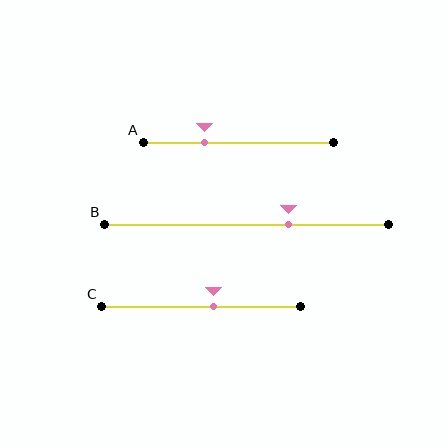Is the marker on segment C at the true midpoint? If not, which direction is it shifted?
No, the marker on segment C is shifted to the right by about 6% of the segment length.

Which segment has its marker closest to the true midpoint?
Segment C has its marker closest to the true midpoint.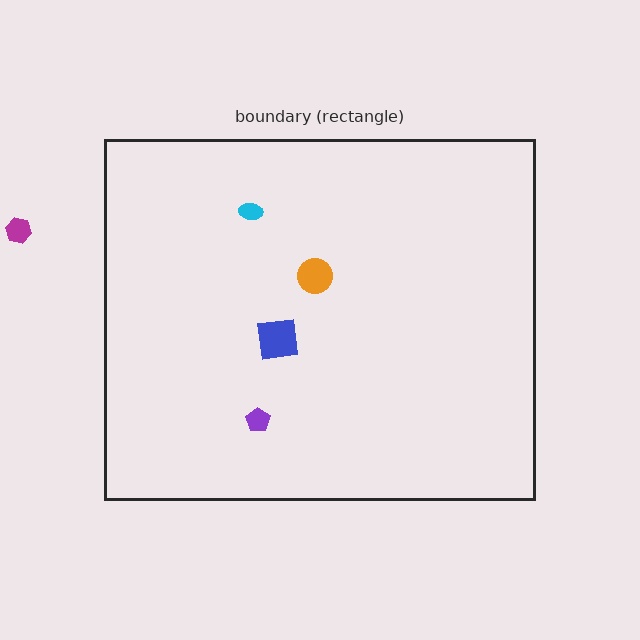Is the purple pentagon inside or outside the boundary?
Inside.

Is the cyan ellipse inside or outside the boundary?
Inside.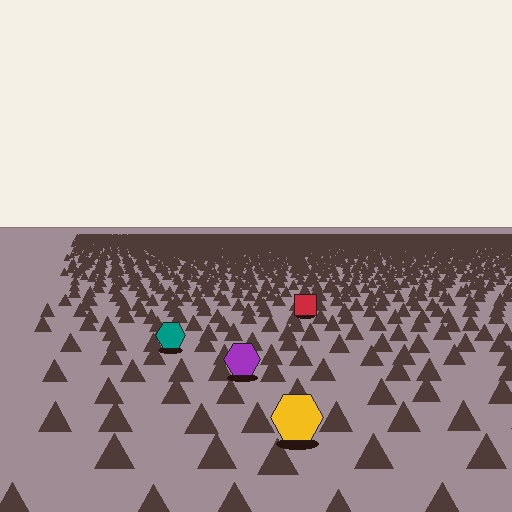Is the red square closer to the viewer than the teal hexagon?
No. The teal hexagon is closer — you can tell from the texture gradient: the ground texture is coarser near it.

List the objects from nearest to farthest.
From nearest to farthest: the yellow hexagon, the purple hexagon, the teal hexagon, the red square.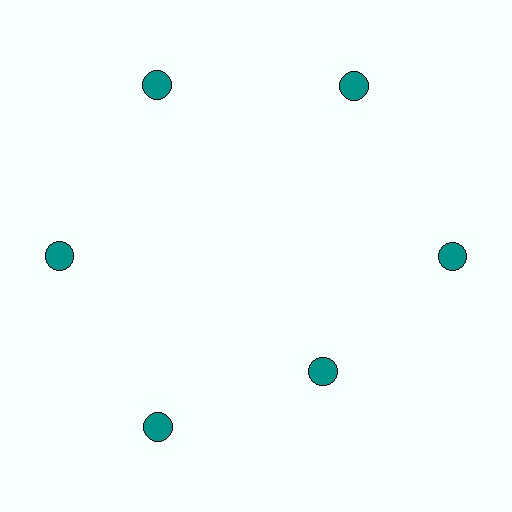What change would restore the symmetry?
The symmetry would be restored by moving it outward, back onto the ring so that all 6 circles sit at equal angles and equal distance from the center.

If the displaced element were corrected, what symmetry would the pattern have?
It would have 6-fold rotational symmetry — the pattern would map onto itself every 60 degrees.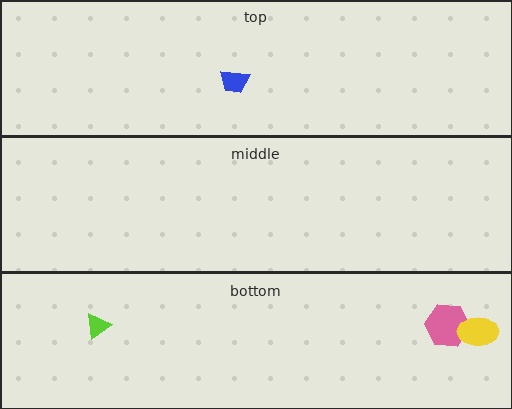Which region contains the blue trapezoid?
The top region.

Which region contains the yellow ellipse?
The bottom region.